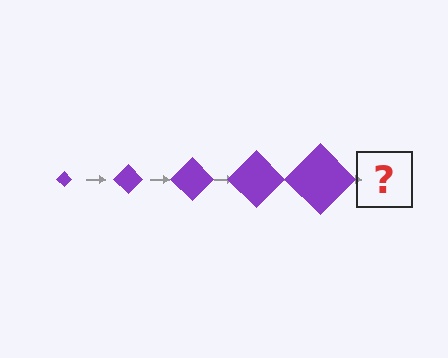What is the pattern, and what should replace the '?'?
The pattern is that the diamond gets progressively larger each step. The '?' should be a purple diamond, larger than the previous one.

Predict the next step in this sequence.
The next step is a purple diamond, larger than the previous one.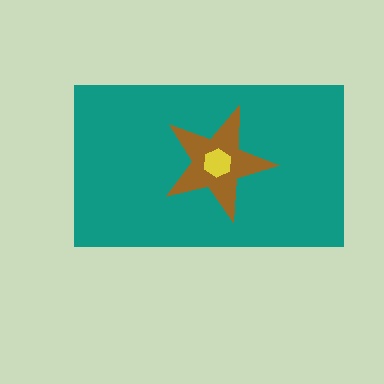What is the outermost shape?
The teal rectangle.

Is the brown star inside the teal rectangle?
Yes.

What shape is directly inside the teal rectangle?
The brown star.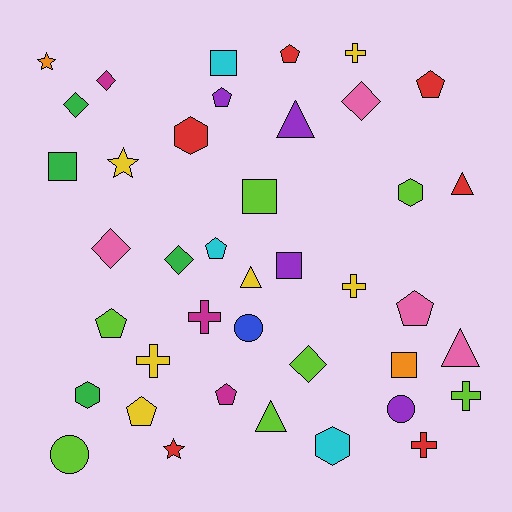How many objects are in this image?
There are 40 objects.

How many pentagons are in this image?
There are 8 pentagons.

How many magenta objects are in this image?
There are 3 magenta objects.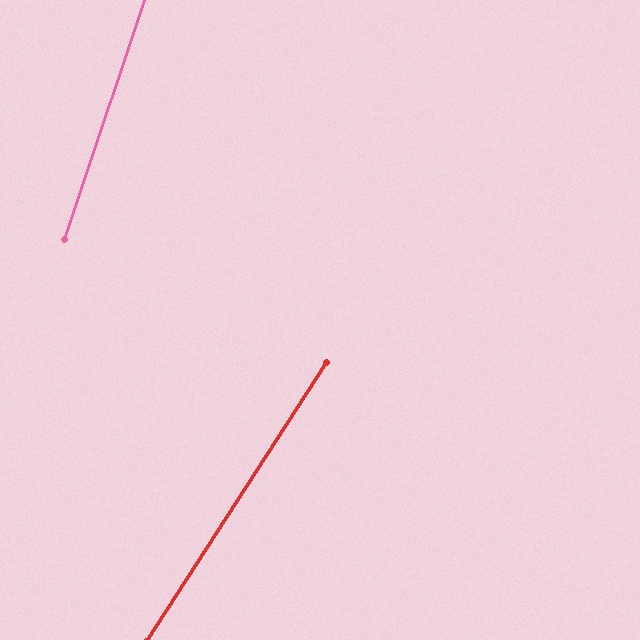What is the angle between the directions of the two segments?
Approximately 15 degrees.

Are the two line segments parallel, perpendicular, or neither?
Neither parallel nor perpendicular — they differ by about 15°.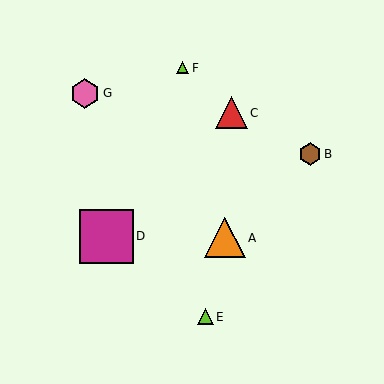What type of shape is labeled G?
Shape G is a pink hexagon.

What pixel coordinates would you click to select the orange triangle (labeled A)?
Click at (225, 238) to select the orange triangle A.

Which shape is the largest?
The magenta square (labeled D) is the largest.